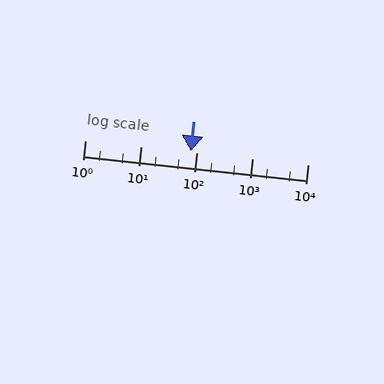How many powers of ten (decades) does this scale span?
The scale spans 4 decades, from 1 to 10000.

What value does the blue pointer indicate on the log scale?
The pointer indicates approximately 80.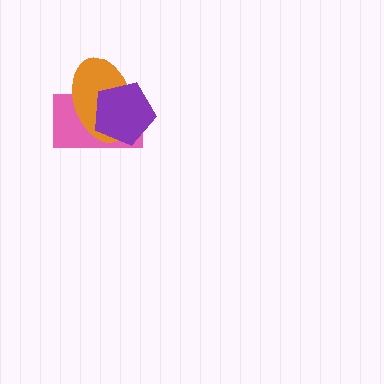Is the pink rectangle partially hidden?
Yes, it is partially covered by another shape.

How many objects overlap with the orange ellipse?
2 objects overlap with the orange ellipse.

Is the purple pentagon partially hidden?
No, no other shape covers it.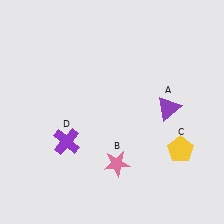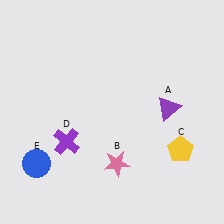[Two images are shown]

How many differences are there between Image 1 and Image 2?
There is 1 difference between the two images.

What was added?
A blue circle (E) was added in Image 2.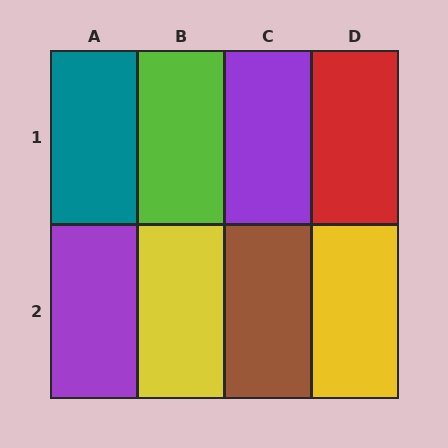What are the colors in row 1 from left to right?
Teal, lime, purple, red.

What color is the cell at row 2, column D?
Yellow.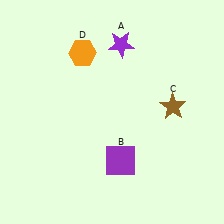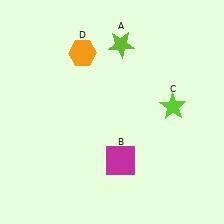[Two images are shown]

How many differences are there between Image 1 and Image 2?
There are 3 differences between the two images.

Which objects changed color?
A changed from purple to lime. B changed from purple to magenta. C changed from brown to lime.